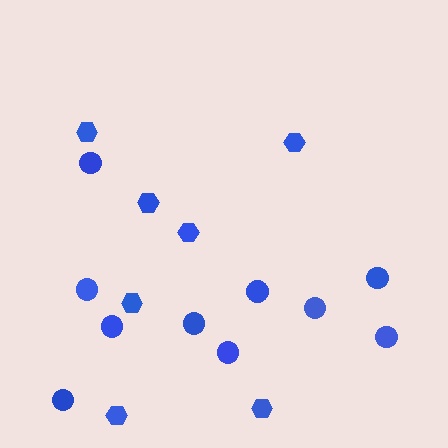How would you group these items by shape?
There are 2 groups: one group of hexagons (7) and one group of circles (10).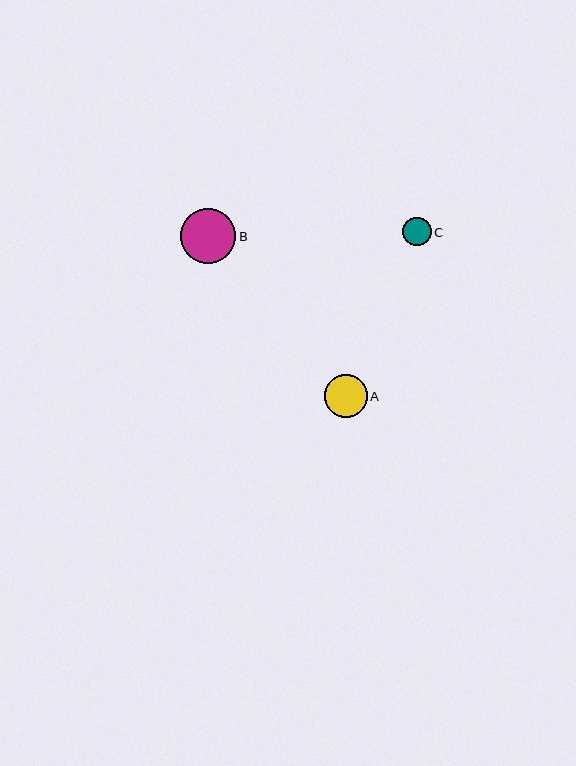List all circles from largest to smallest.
From largest to smallest: B, A, C.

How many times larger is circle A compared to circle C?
Circle A is approximately 1.5 times the size of circle C.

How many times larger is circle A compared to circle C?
Circle A is approximately 1.5 times the size of circle C.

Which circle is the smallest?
Circle C is the smallest with a size of approximately 28 pixels.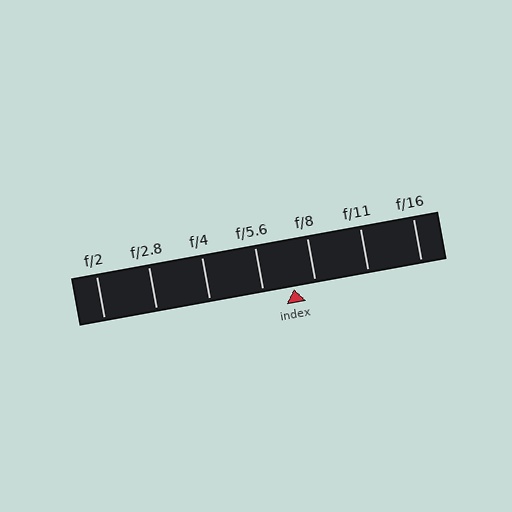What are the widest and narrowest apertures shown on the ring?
The widest aperture shown is f/2 and the narrowest is f/16.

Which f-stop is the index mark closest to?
The index mark is closest to f/8.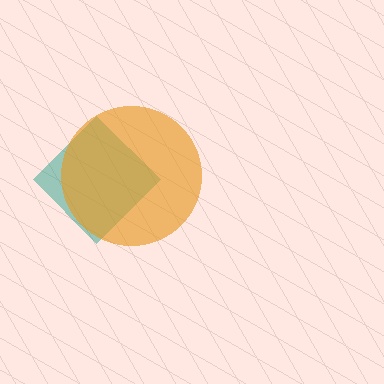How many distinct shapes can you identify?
There are 2 distinct shapes: a teal diamond, an orange circle.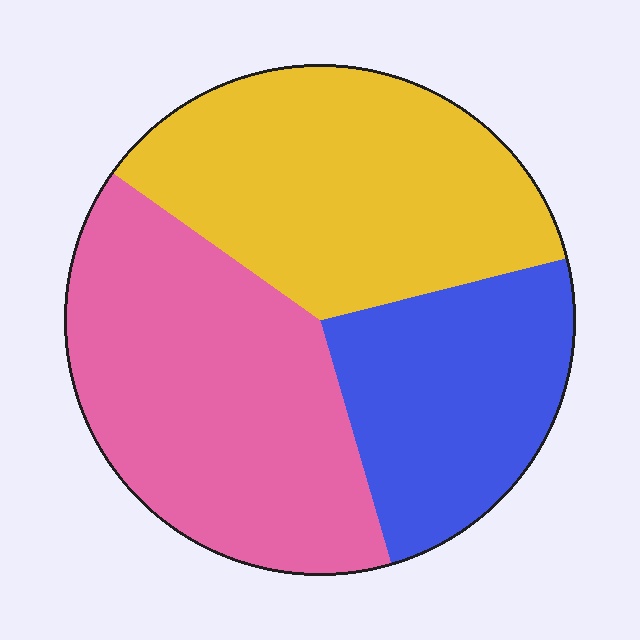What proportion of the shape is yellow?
Yellow takes up about three eighths (3/8) of the shape.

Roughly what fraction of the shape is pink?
Pink takes up about two fifths (2/5) of the shape.